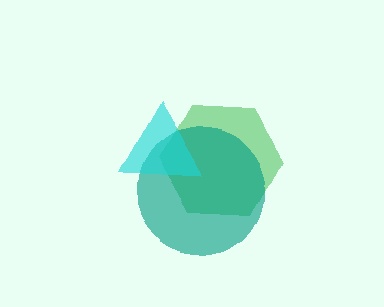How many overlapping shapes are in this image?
There are 3 overlapping shapes in the image.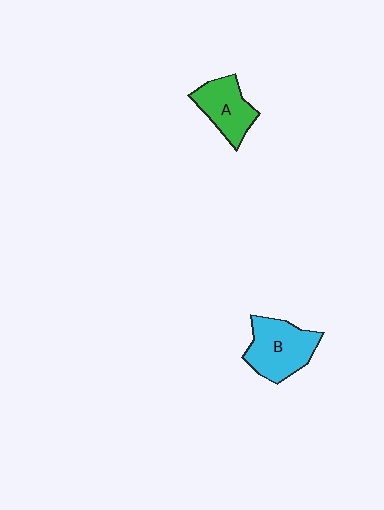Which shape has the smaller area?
Shape A (green).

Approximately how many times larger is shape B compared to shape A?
Approximately 1.3 times.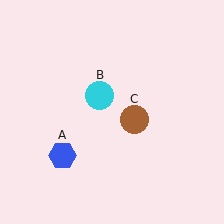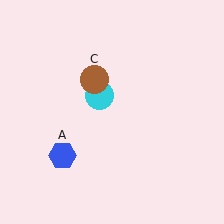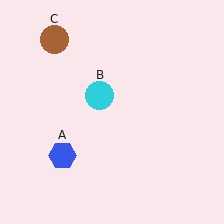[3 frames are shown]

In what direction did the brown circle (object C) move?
The brown circle (object C) moved up and to the left.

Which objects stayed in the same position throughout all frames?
Blue hexagon (object A) and cyan circle (object B) remained stationary.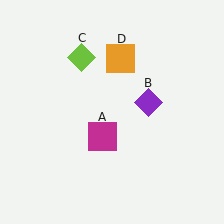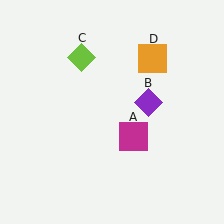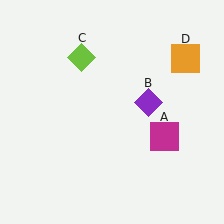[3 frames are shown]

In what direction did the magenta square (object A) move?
The magenta square (object A) moved right.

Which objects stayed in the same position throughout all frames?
Purple diamond (object B) and lime diamond (object C) remained stationary.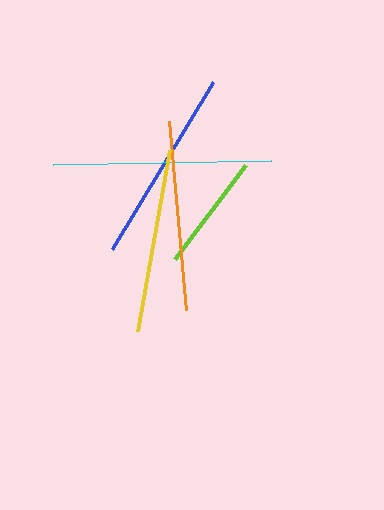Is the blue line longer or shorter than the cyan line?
The cyan line is longer than the blue line.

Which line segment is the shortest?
The lime line is the shortest at approximately 118 pixels.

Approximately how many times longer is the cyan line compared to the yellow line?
The cyan line is approximately 1.2 times the length of the yellow line.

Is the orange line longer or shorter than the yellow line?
The orange line is longer than the yellow line.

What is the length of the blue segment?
The blue segment is approximately 196 pixels long.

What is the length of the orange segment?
The orange segment is approximately 190 pixels long.